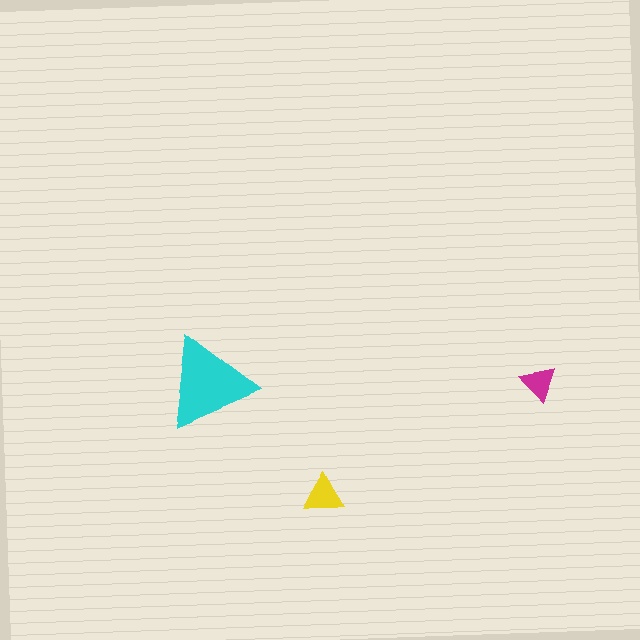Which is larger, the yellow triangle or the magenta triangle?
The yellow one.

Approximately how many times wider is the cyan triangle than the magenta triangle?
About 2.5 times wider.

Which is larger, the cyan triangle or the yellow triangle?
The cyan one.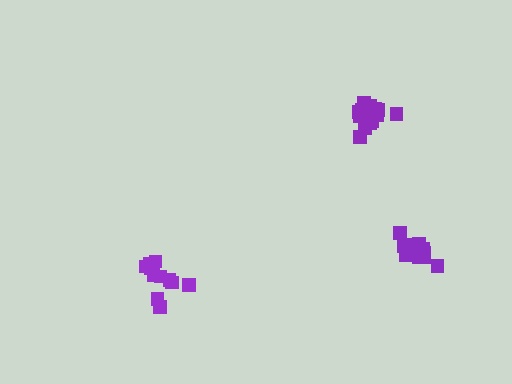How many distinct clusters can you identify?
There are 3 distinct clusters.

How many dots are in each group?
Group 1: 15 dots, Group 2: 13 dots, Group 3: 11 dots (39 total).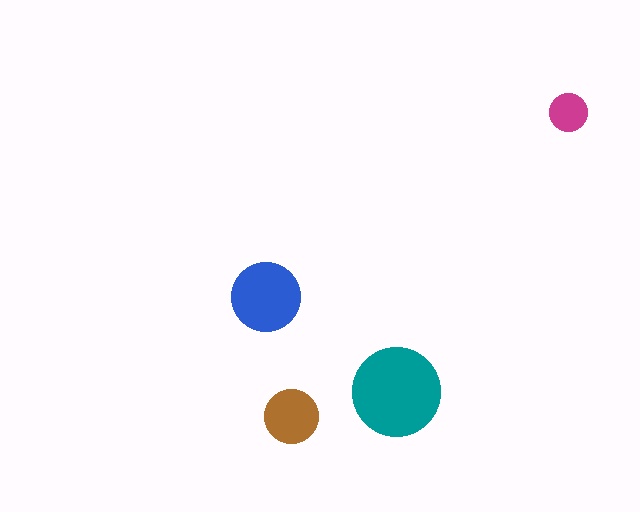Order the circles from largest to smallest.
the teal one, the blue one, the brown one, the magenta one.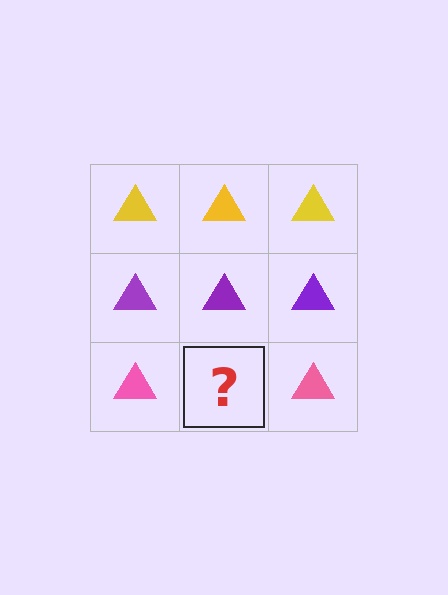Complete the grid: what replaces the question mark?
The question mark should be replaced with a pink triangle.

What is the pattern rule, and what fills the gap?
The rule is that each row has a consistent color. The gap should be filled with a pink triangle.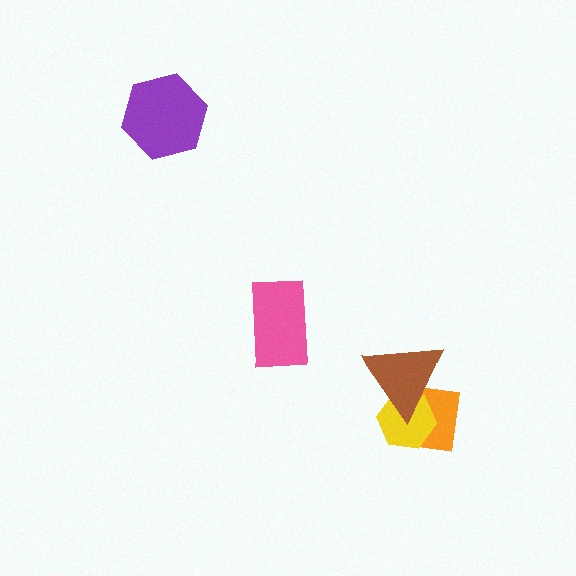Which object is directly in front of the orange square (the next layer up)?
The yellow hexagon is directly in front of the orange square.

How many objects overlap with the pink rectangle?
0 objects overlap with the pink rectangle.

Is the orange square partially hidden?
Yes, it is partially covered by another shape.